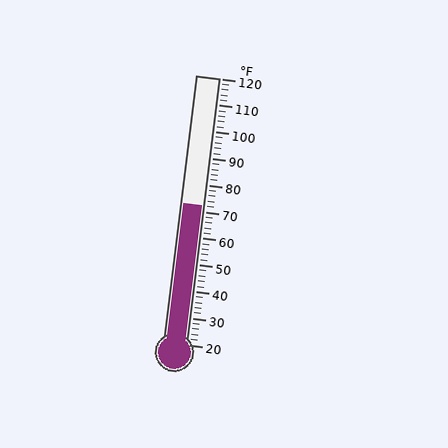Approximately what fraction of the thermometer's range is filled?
The thermometer is filled to approximately 50% of its range.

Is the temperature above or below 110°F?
The temperature is below 110°F.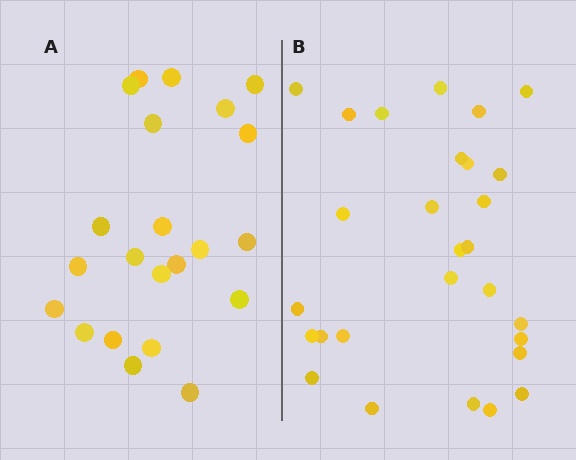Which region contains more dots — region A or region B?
Region B (the right region) has more dots.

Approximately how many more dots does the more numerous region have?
Region B has about 6 more dots than region A.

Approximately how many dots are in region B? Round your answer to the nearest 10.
About 30 dots. (The exact count is 28, which rounds to 30.)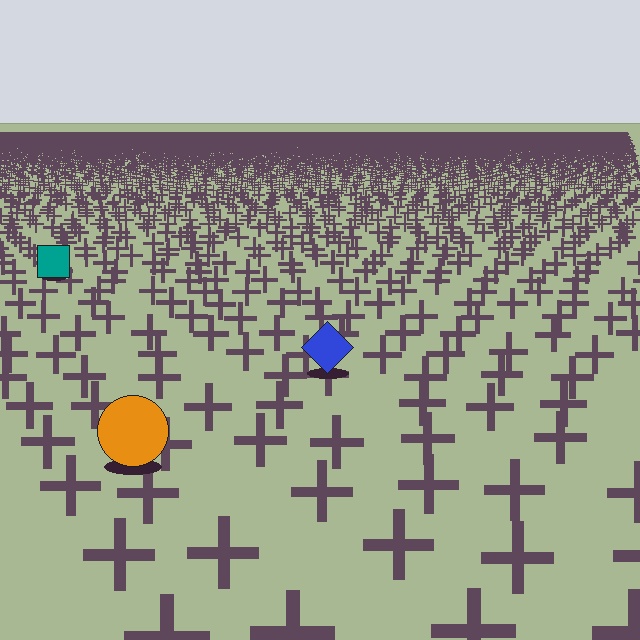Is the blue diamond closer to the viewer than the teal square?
Yes. The blue diamond is closer — you can tell from the texture gradient: the ground texture is coarser near it.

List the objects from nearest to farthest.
From nearest to farthest: the orange circle, the blue diamond, the teal square.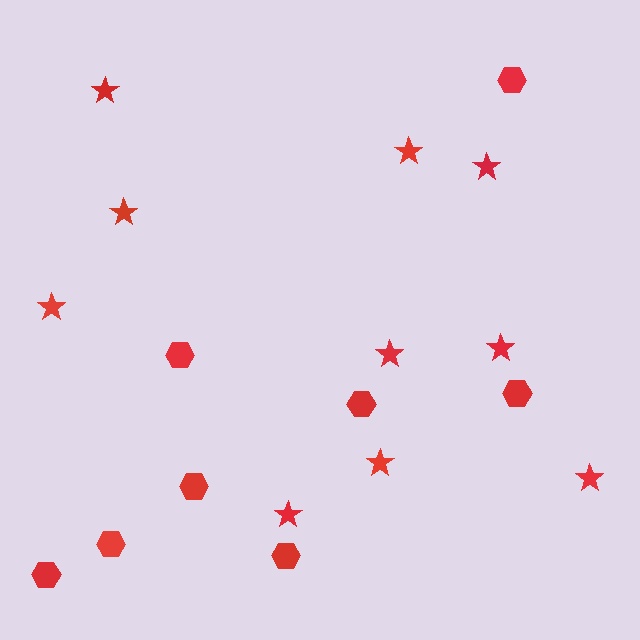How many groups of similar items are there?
There are 2 groups: one group of hexagons (8) and one group of stars (10).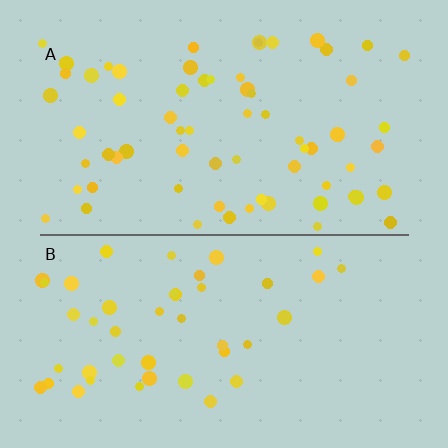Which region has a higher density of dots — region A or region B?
A (the top).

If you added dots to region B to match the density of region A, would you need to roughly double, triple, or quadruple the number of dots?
Approximately double.